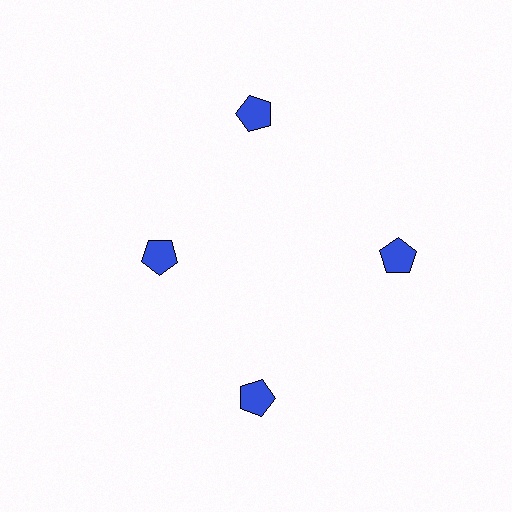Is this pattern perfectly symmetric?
No. The 4 blue pentagons are arranged in a ring, but one element near the 9 o'clock position is pulled inward toward the center, breaking the 4-fold rotational symmetry.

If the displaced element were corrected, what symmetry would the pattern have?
It would have 4-fold rotational symmetry — the pattern would map onto itself every 90 degrees.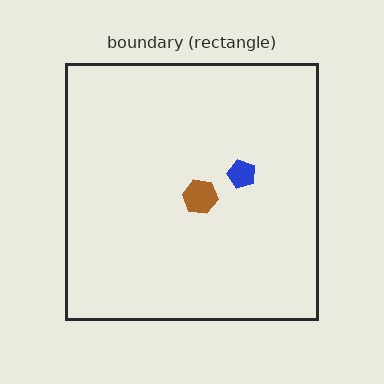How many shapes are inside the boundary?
2 inside, 0 outside.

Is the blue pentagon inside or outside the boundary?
Inside.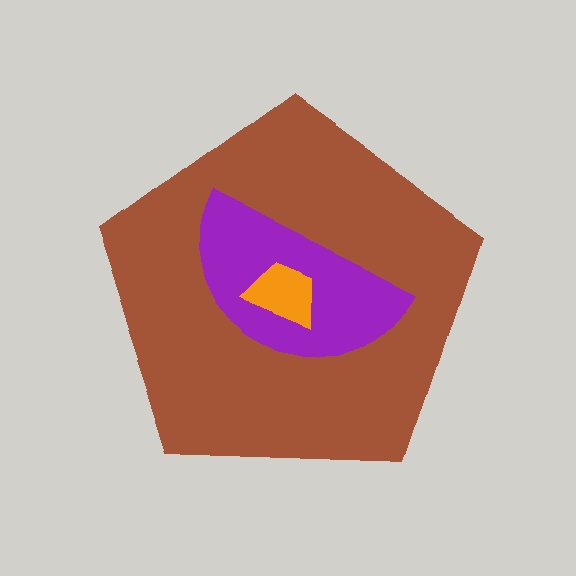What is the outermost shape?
The brown pentagon.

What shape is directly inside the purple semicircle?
The orange trapezoid.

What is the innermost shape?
The orange trapezoid.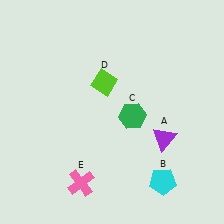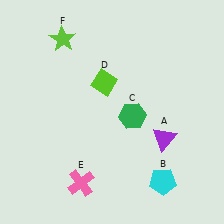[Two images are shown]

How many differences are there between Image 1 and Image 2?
There is 1 difference between the two images.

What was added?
A lime star (F) was added in Image 2.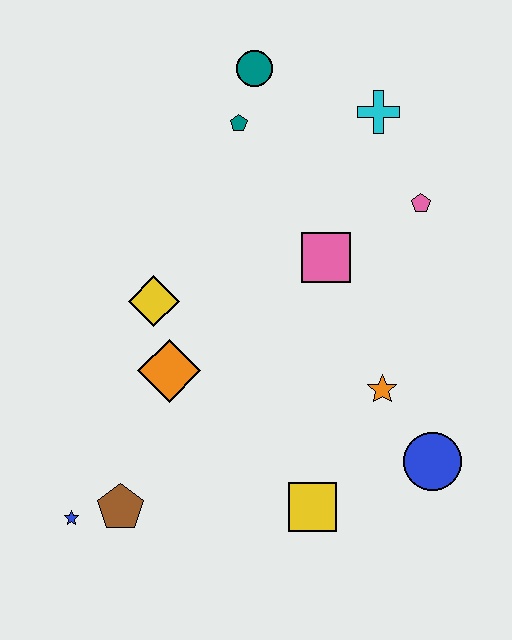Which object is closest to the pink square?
The pink pentagon is closest to the pink square.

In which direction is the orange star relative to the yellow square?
The orange star is above the yellow square.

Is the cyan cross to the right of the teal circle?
Yes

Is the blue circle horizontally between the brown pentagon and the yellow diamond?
No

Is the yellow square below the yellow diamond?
Yes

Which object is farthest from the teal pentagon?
The blue star is farthest from the teal pentagon.